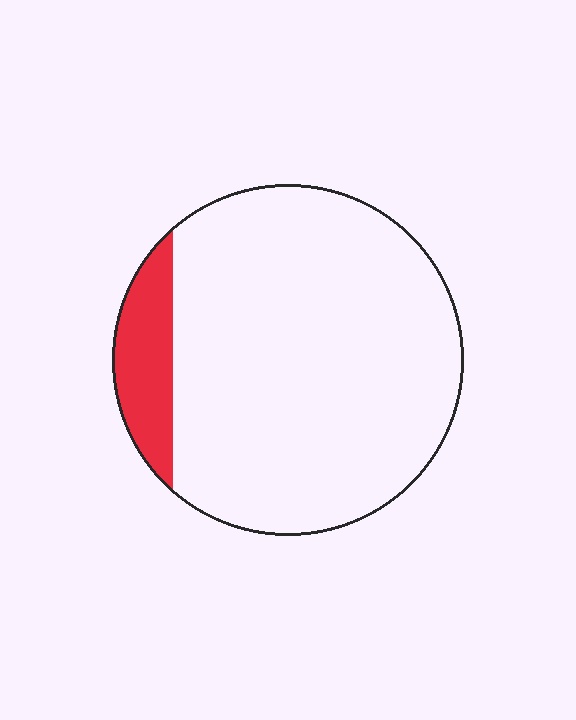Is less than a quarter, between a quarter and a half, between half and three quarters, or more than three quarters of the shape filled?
Less than a quarter.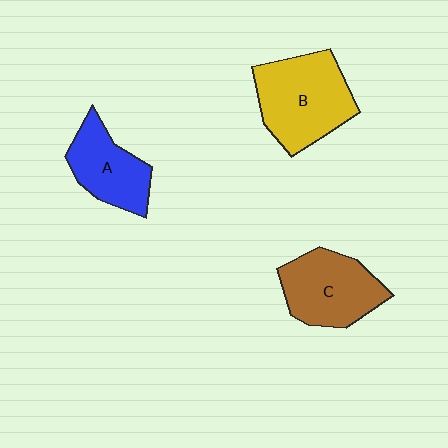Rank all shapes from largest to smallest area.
From largest to smallest: B (yellow), C (brown), A (blue).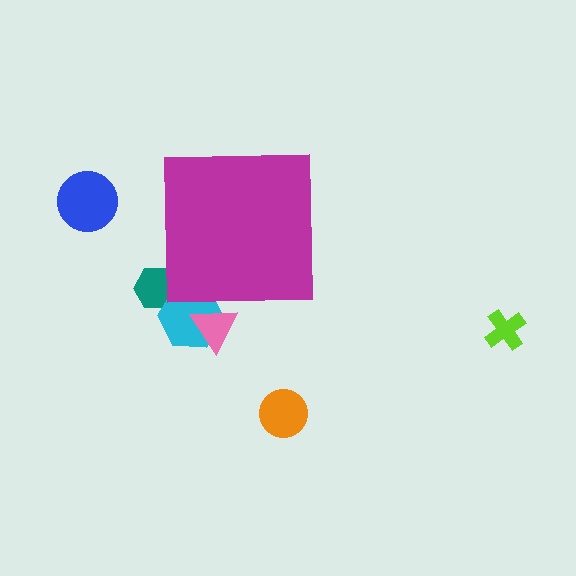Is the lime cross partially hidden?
No, the lime cross is fully visible.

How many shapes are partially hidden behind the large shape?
3 shapes are partially hidden.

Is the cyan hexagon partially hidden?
Yes, the cyan hexagon is partially hidden behind the magenta square.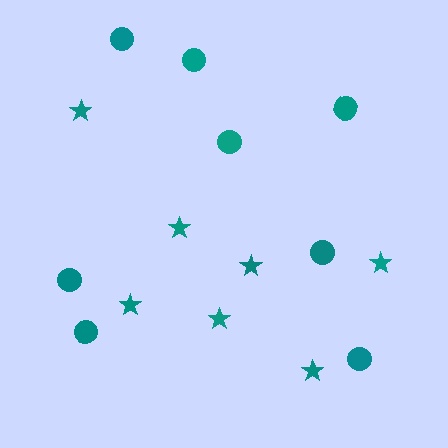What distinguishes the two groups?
There are 2 groups: one group of circles (8) and one group of stars (7).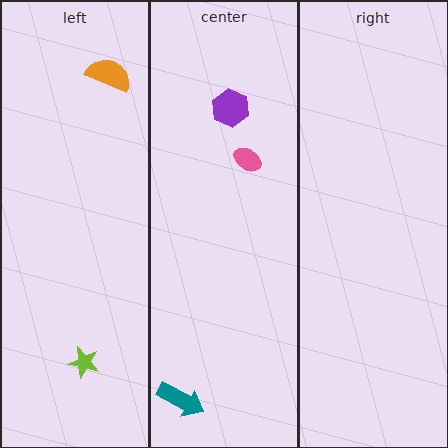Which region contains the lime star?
The left region.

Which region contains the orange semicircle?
The left region.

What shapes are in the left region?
The lime star, the orange semicircle.